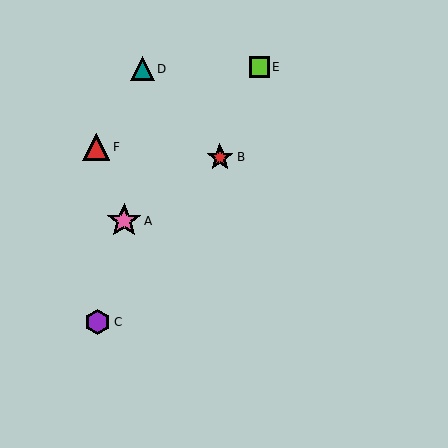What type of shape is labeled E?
Shape E is a lime square.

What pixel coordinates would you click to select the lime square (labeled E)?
Click at (259, 67) to select the lime square E.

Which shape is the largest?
The pink star (labeled A) is the largest.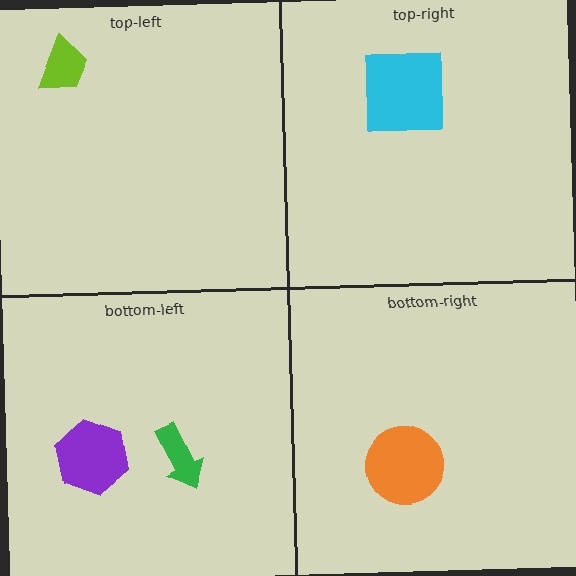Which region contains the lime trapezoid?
The top-left region.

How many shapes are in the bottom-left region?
2.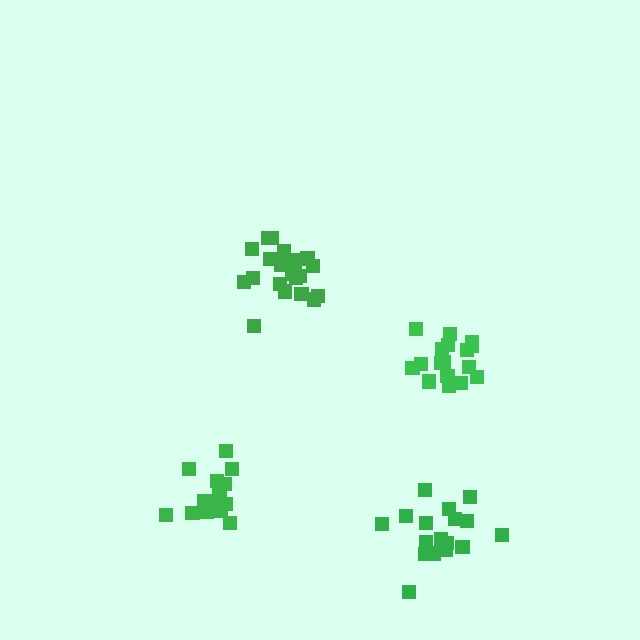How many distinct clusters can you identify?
There are 4 distinct clusters.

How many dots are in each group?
Group 1: 21 dots, Group 2: 15 dots, Group 3: 17 dots, Group 4: 18 dots (71 total).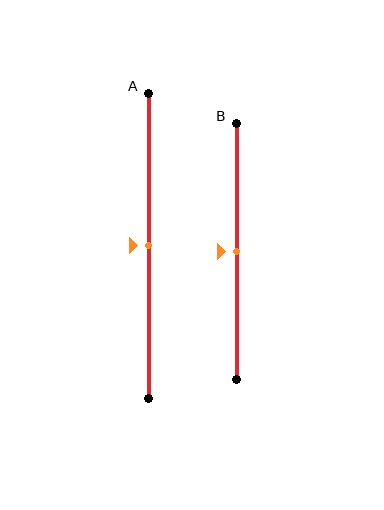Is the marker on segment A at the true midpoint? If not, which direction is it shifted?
Yes, the marker on segment A is at the true midpoint.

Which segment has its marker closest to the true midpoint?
Segment A has its marker closest to the true midpoint.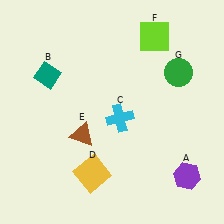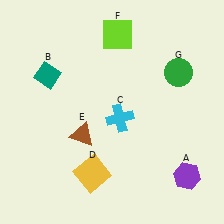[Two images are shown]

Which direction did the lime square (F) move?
The lime square (F) moved left.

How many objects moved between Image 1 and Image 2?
1 object moved between the two images.